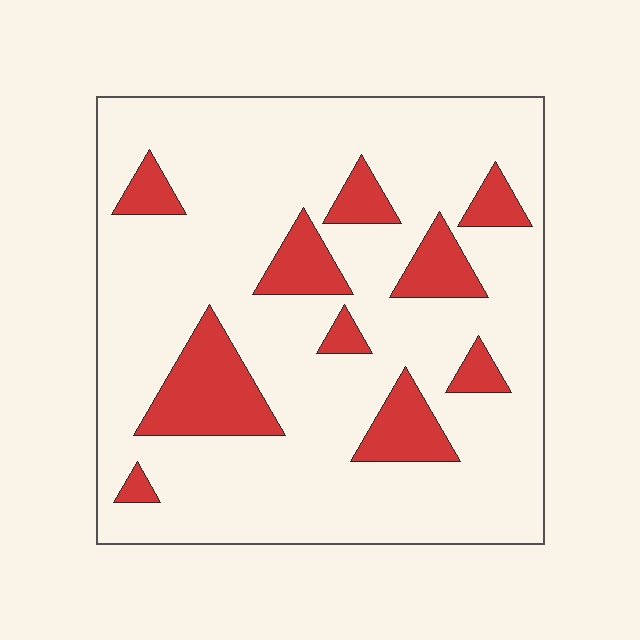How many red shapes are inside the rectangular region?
10.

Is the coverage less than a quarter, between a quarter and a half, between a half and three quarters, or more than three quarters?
Less than a quarter.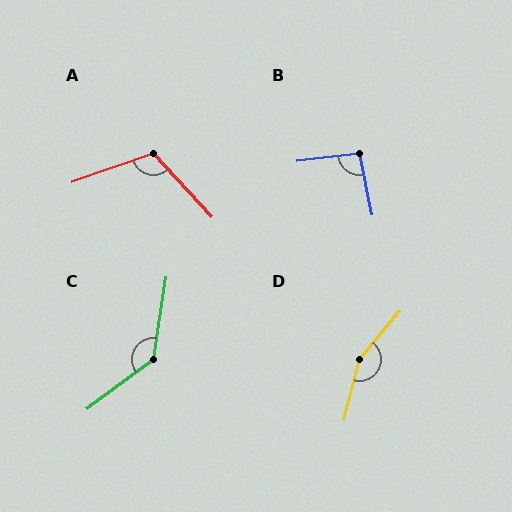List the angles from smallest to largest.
B (95°), A (113°), C (136°), D (154°).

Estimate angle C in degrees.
Approximately 136 degrees.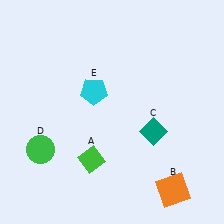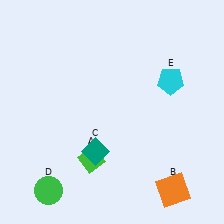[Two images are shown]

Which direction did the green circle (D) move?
The green circle (D) moved down.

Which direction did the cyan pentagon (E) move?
The cyan pentagon (E) moved right.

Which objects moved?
The objects that moved are: the teal diamond (C), the green circle (D), the cyan pentagon (E).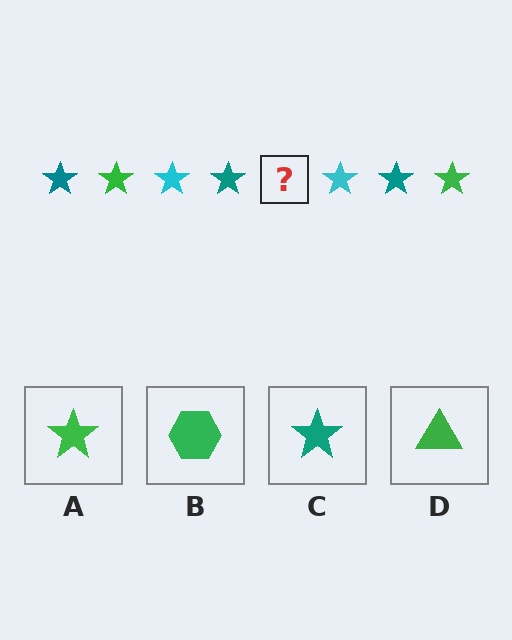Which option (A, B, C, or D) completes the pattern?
A.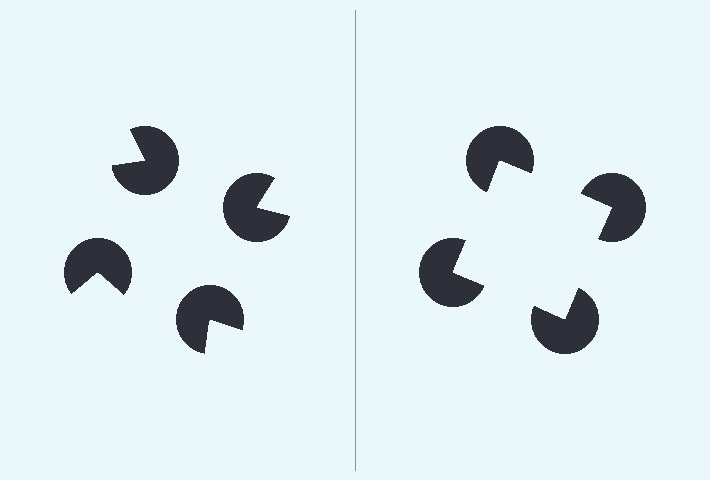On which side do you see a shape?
An illusory square appears on the right side. On the left side the wedge cuts are rotated, so no coherent shape forms.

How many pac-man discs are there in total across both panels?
8 — 4 on each side.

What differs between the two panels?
The pac-man discs are positioned identically on both sides; only the wedge orientations differ. On the right they align to a square; on the left they are misaligned.